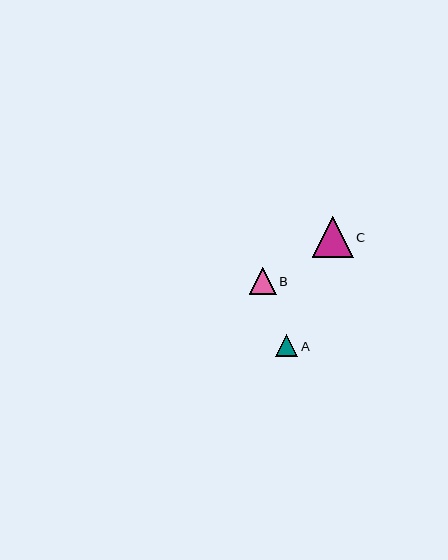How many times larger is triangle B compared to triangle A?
Triangle B is approximately 1.2 times the size of triangle A.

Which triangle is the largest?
Triangle C is the largest with a size of approximately 40 pixels.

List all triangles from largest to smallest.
From largest to smallest: C, B, A.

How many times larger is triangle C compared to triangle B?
Triangle C is approximately 1.5 times the size of triangle B.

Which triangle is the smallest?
Triangle A is the smallest with a size of approximately 23 pixels.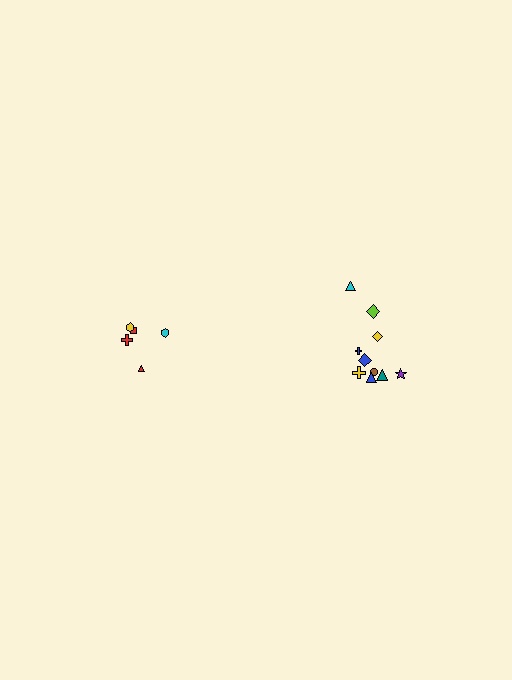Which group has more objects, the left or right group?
The right group.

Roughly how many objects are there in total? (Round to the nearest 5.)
Roughly 15 objects in total.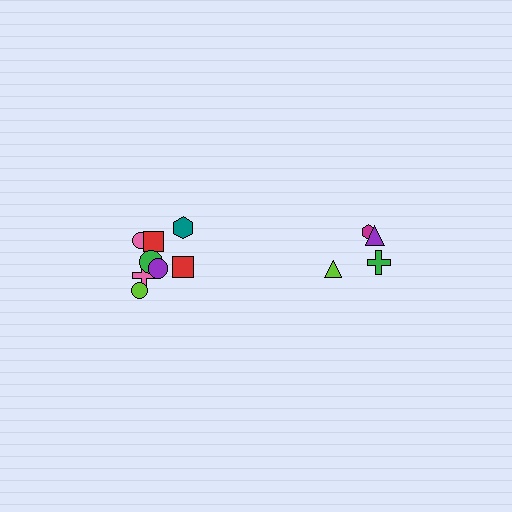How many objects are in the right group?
There are 4 objects.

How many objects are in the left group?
There are 8 objects.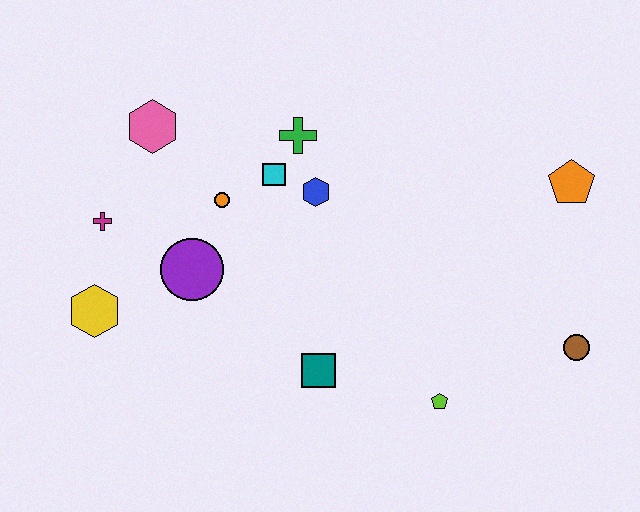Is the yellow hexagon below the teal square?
No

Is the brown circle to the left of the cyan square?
No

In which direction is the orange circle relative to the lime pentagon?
The orange circle is to the left of the lime pentagon.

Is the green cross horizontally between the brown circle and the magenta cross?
Yes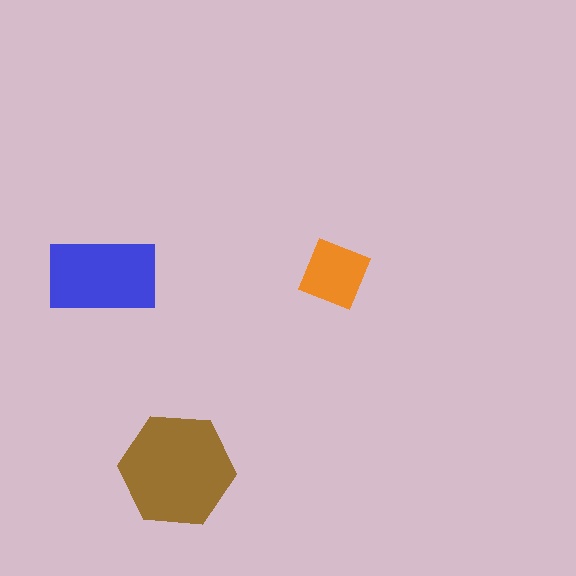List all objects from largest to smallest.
The brown hexagon, the blue rectangle, the orange diamond.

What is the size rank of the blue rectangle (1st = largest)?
2nd.